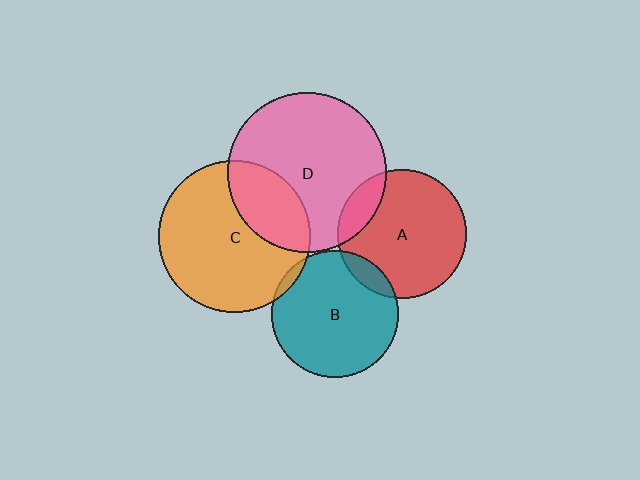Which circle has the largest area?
Circle D (pink).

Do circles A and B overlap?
Yes.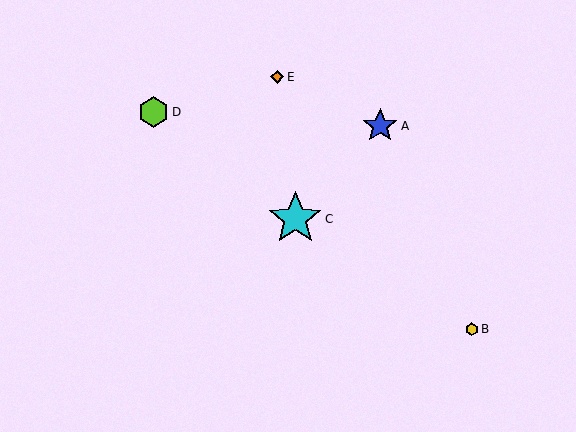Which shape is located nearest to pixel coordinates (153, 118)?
The lime hexagon (labeled D) at (153, 112) is nearest to that location.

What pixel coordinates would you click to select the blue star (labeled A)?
Click at (380, 126) to select the blue star A.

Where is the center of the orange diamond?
The center of the orange diamond is at (277, 77).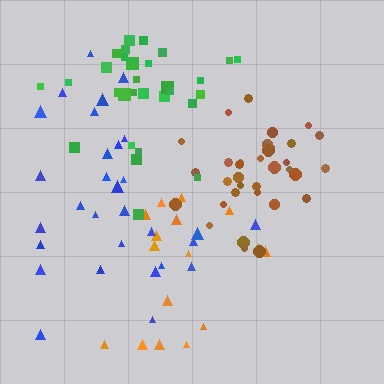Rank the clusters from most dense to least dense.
brown, green, blue, orange.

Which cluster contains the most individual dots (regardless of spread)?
Brown (34).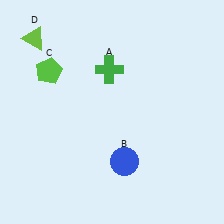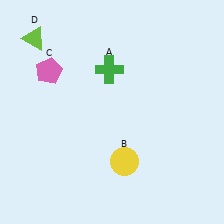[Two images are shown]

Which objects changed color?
B changed from blue to yellow. C changed from lime to pink.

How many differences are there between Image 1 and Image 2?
There are 2 differences between the two images.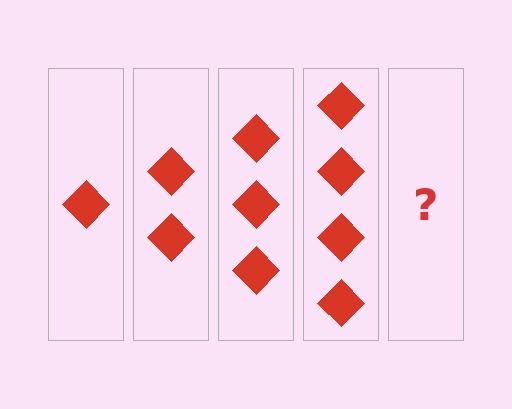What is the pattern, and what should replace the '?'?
The pattern is that each step adds one more diamond. The '?' should be 5 diamonds.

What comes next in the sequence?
The next element should be 5 diamonds.